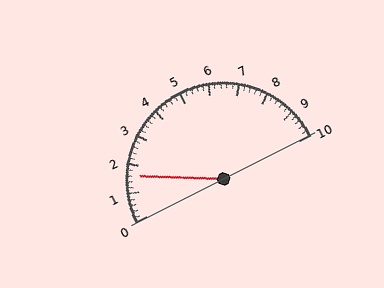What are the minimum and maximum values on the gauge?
The gauge ranges from 0 to 10.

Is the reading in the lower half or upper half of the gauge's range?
The reading is in the lower half of the range (0 to 10).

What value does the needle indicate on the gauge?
The needle indicates approximately 1.6.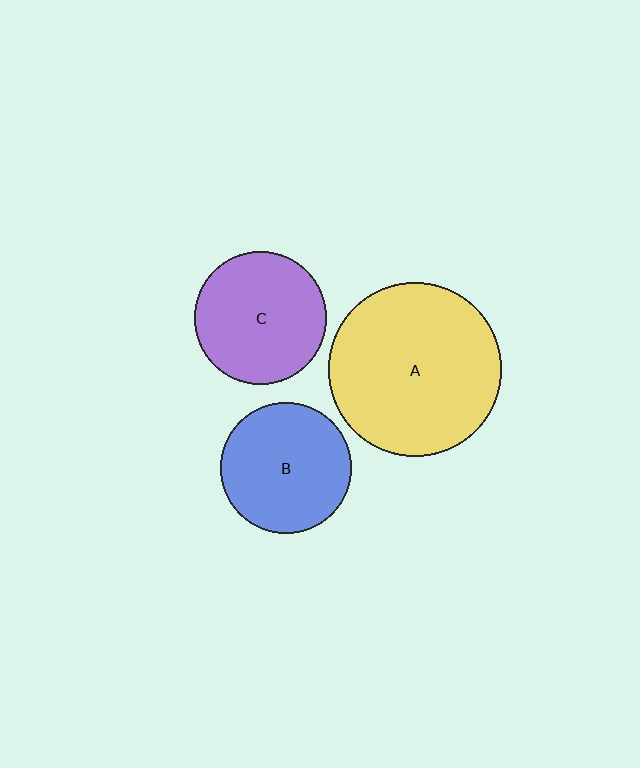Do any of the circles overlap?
No, none of the circles overlap.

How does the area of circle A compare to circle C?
Approximately 1.7 times.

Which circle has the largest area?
Circle A (yellow).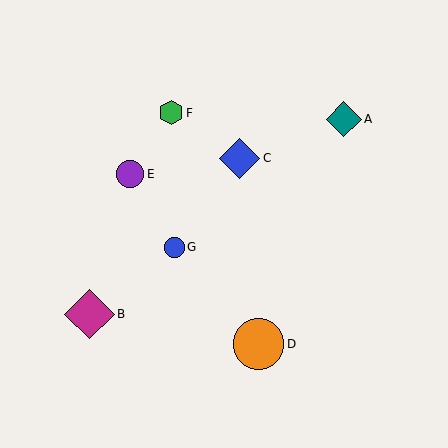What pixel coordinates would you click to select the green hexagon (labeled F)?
Click at (171, 113) to select the green hexagon F.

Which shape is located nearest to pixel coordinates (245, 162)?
The blue diamond (labeled C) at (240, 158) is nearest to that location.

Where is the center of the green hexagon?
The center of the green hexagon is at (171, 113).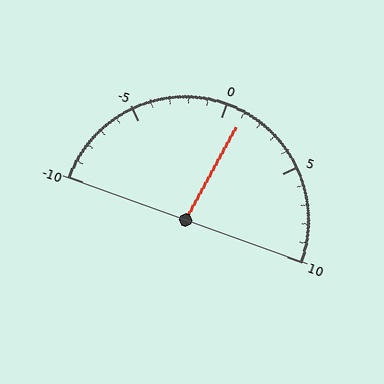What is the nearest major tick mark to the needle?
The nearest major tick mark is 0.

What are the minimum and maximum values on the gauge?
The gauge ranges from -10 to 10.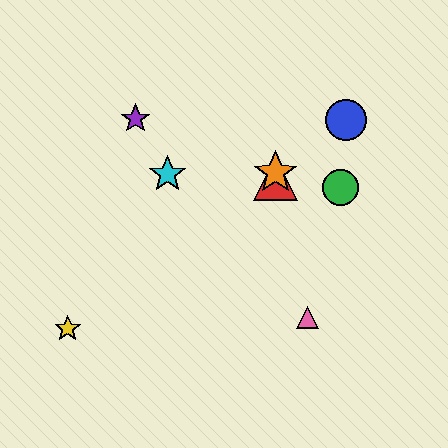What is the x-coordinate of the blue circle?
The blue circle is at x≈346.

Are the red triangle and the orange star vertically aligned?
Yes, both are at x≈275.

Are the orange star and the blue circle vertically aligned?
No, the orange star is at x≈275 and the blue circle is at x≈346.